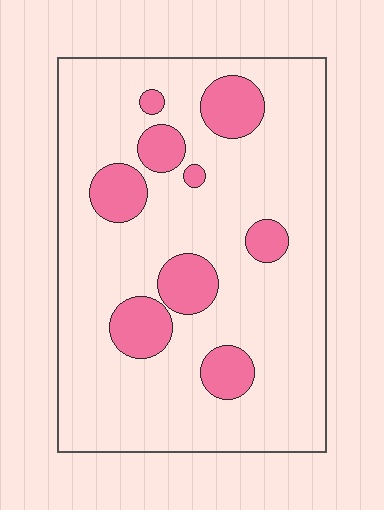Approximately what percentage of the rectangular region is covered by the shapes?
Approximately 20%.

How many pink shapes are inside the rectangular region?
9.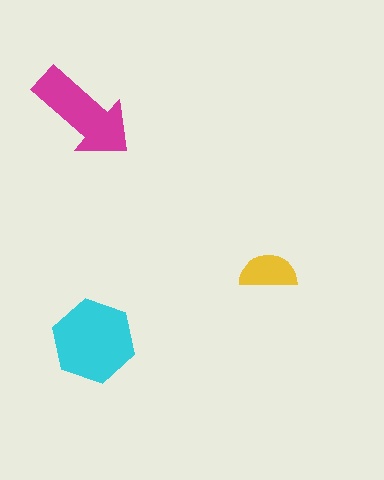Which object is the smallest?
The yellow semicircle.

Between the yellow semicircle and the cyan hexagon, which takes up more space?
The cyan hexagon.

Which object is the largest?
The cyan hexagon.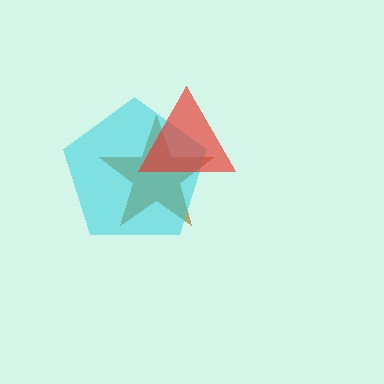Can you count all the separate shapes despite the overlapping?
Yes, there are 3 separate shapes.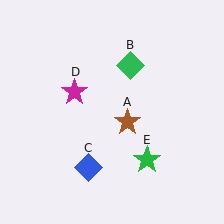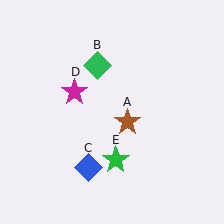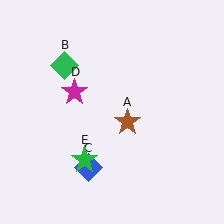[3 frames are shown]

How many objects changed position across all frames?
2 objects changed position: green diamond (object B), green star (object E).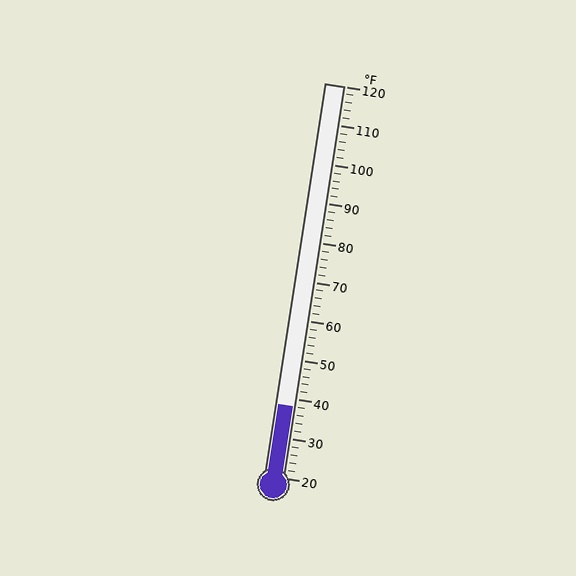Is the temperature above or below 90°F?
The temperature is below 90°F.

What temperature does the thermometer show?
The thermometer shows approximately 38°F.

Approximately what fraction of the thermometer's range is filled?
The thermometer is filled to approximately 20% of its range.